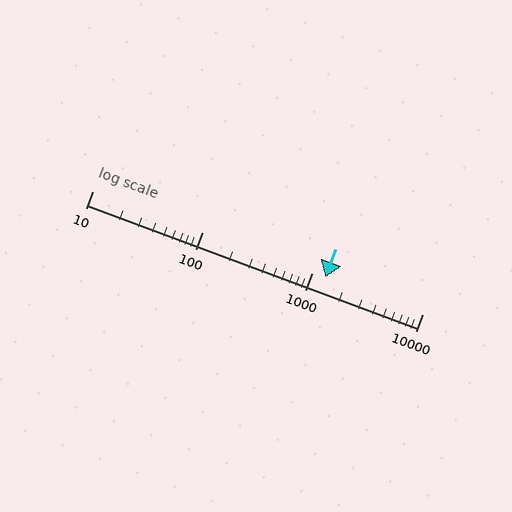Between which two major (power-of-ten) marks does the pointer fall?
The pointer is between 1000 and 10000.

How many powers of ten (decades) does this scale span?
The scale spans 3 decades, from 10 to 10000.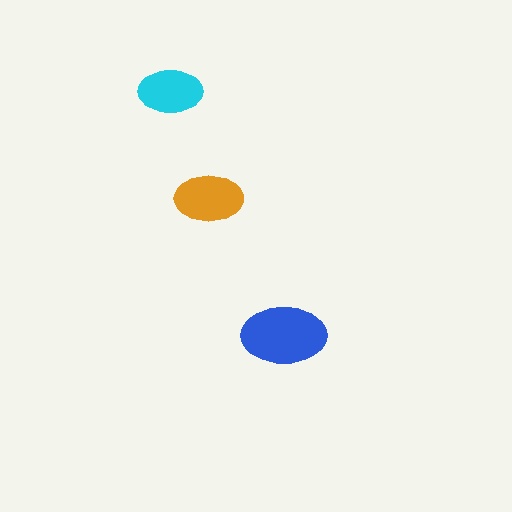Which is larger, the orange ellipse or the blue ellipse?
The blue one.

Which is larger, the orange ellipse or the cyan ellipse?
The orange one.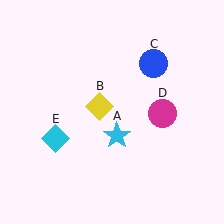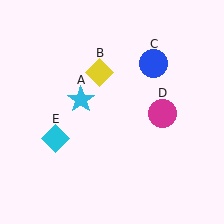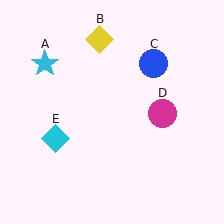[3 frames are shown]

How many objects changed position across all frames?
2 objects changed position: cyan star (object A), yellow diamond (object B).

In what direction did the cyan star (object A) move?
The cyan star (object A) moved up and to the left.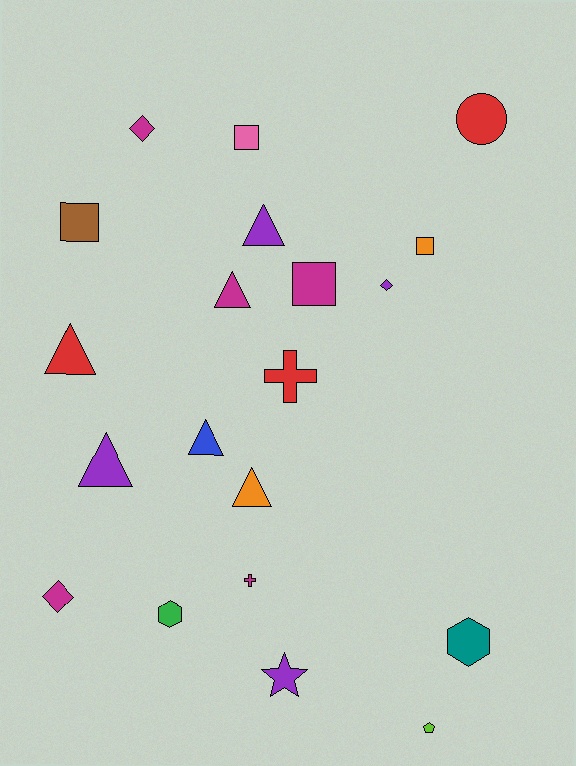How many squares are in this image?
There are 4 squares.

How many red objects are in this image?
There are 3 red objects.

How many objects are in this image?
There are 20 objects.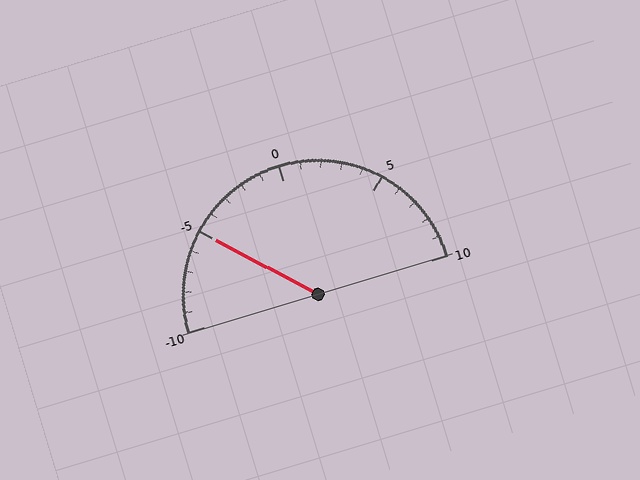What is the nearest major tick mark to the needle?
The nearest major tick mark is -5.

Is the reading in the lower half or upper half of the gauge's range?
The reading is in the lower half of the range (-10 to 10).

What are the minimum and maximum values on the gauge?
The gauge ranges from -10 to 10.